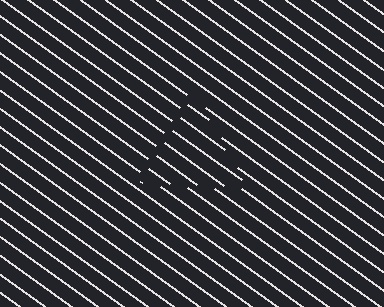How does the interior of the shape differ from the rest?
The interior of the shape contains the same grating, shifted by half a period — the contour is defined by the phase discontinuity where line-ends from the inner and outer gratings abut.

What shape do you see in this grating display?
An illusory triangle. The interior of the shape contains the same grating, shifted by half a period — the contour is defined by the phase discontinuity where line-ends from the inner and outer gratings abut.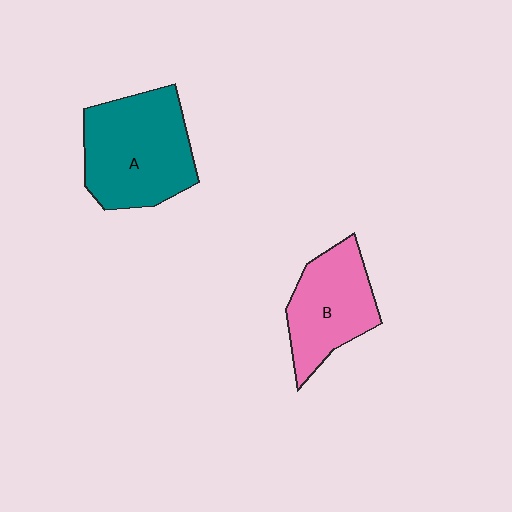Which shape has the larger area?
Shape A (teal).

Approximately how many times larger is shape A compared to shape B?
Approximately 1.4 times.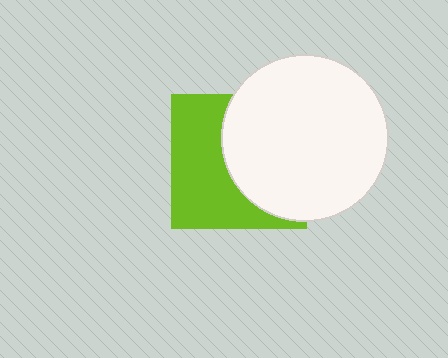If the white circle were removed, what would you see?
You would see the complete lime square.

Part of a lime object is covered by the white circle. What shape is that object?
It is a square.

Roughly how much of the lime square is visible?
About half of it is visible (roughly 49%).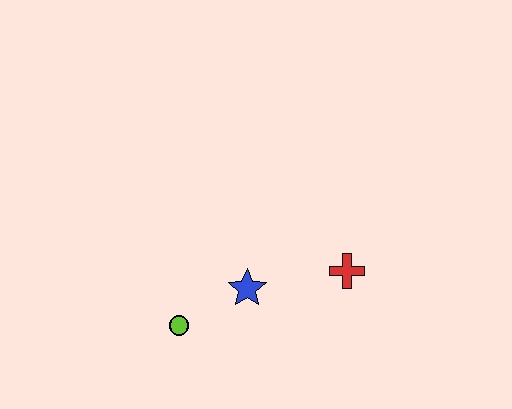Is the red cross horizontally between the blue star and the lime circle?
No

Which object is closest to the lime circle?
The blue star is closest to the lime circle.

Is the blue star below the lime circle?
No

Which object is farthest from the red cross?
The lime circle is farthest from the red cross.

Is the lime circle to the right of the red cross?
No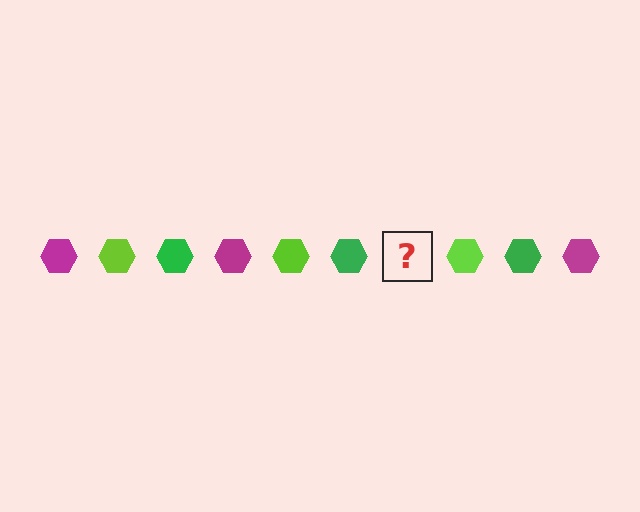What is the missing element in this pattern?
The missing element is a magenta hexagon.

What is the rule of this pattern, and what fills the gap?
The rule is that the pattern cycles through magenta, lime, green hexagons. The gap should be filled with a magenta hexagon.